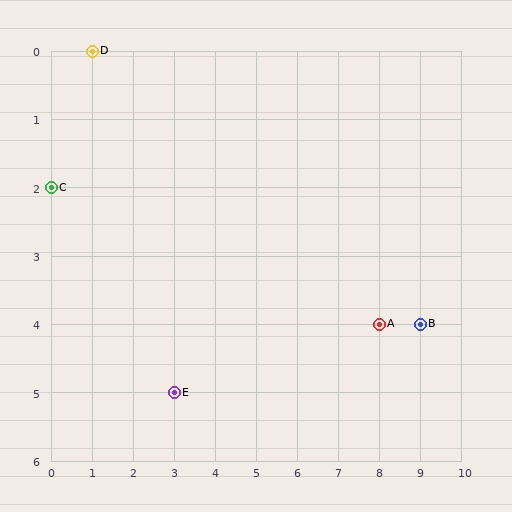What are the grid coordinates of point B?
Point B is at grid coordinates (9, 4).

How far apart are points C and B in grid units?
Points C and B are 9 columns and 2 rows apart (about 9.2 grid units diagonally).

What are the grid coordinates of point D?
Point D is at grid coordinates (1, 0).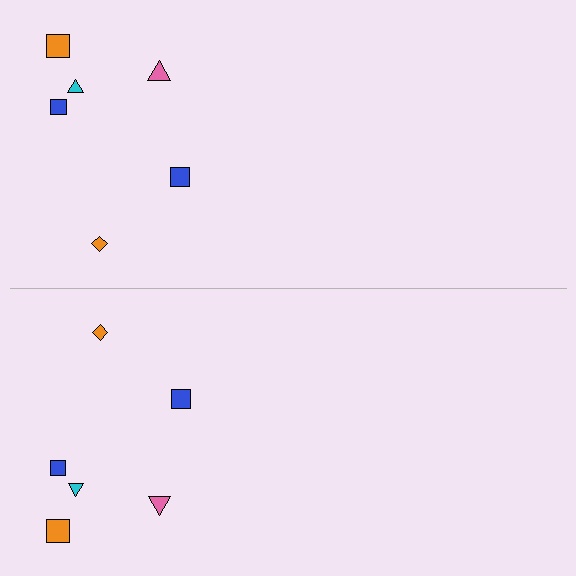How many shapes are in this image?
There are 12 shapes in this image.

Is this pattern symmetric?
Yes, this pattern has bilateral (reflection) symmetry.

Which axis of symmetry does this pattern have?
The pattern has a horizontal axis of symmetry running through the center of the image.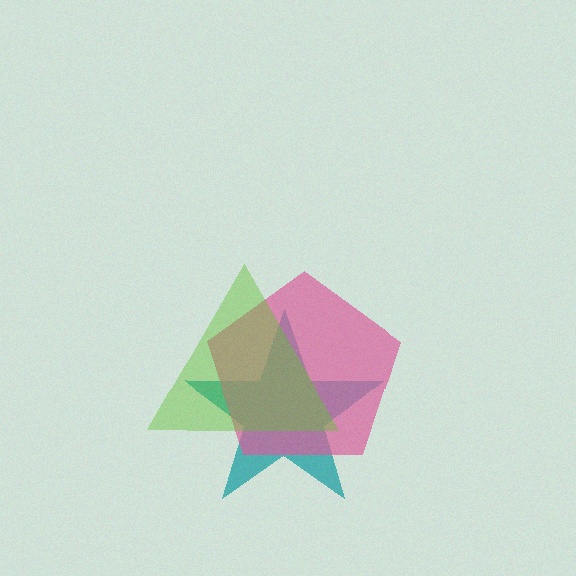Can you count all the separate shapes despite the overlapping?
Yes, there are 3 separate shapes.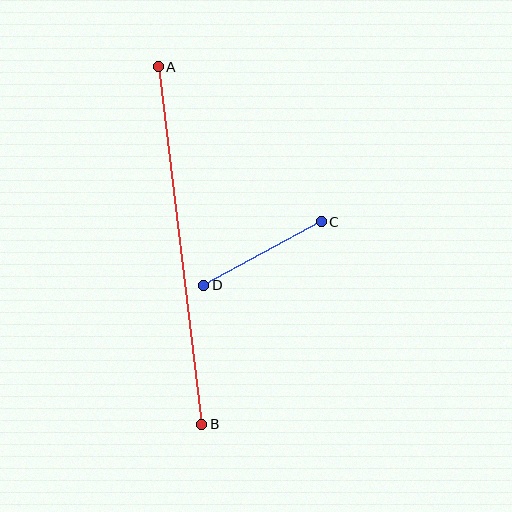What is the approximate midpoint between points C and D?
The midpoint is at approximately (262, 254) pixels.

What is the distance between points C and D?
The distance is approximately 133 pixels.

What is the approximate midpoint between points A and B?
The midpoint is at approximately (180, 246) pixels.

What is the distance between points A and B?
The distance is approximately 360 pixels.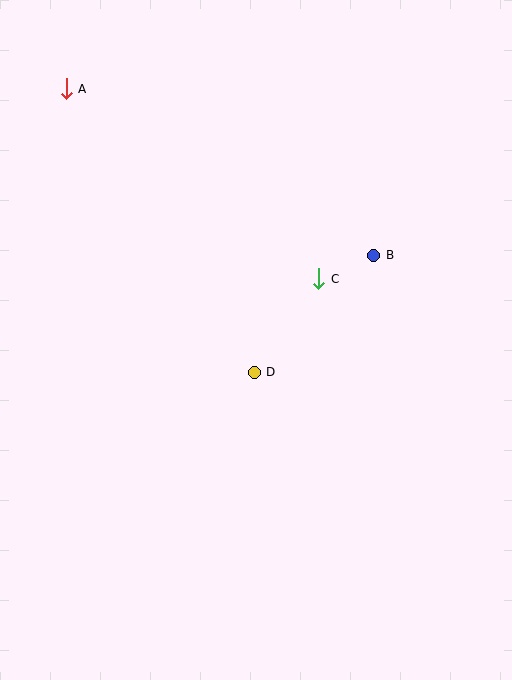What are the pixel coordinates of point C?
Point C is at (319, 279).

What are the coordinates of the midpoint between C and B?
The midpoint between C and B is at (346, 267).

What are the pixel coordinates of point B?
Point B is at (374, 255).